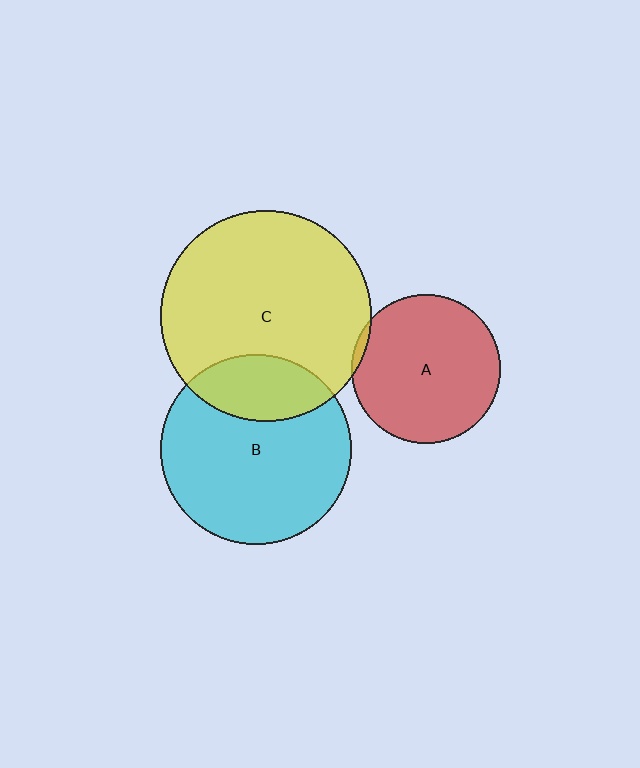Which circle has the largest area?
Circle C (yellow).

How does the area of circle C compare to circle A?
Approximately 2.0 times.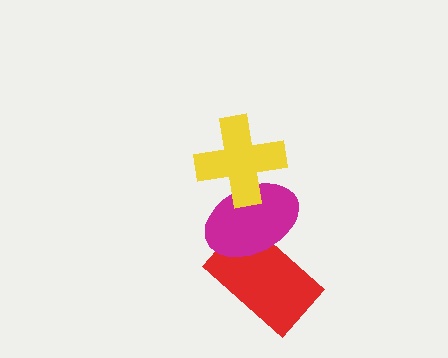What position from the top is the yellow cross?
The yellow cross is 1st from the top.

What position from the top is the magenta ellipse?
The magenta ellipse is 2nd from the top.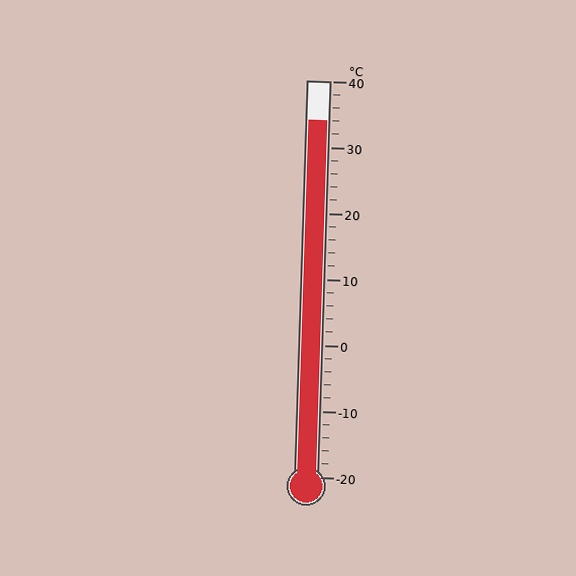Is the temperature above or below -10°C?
The temperature is above -10°C.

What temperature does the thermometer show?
The thermometer shows approximately 34°C.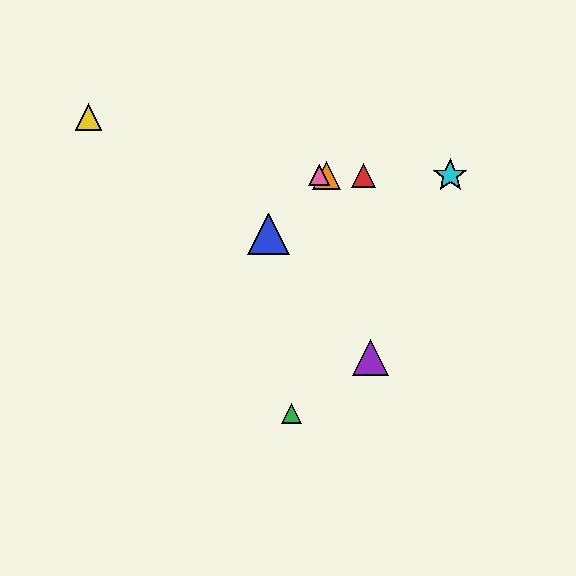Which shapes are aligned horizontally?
The red triangle, the orange triangle, the cyan star, the pink triangle are aligned horizontally.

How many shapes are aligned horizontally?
4 shapes (the red triangle, the orange triangle, the cyan star, the pink triangle) are aligned horizontally.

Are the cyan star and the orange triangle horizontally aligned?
Yes, both are at y≈175.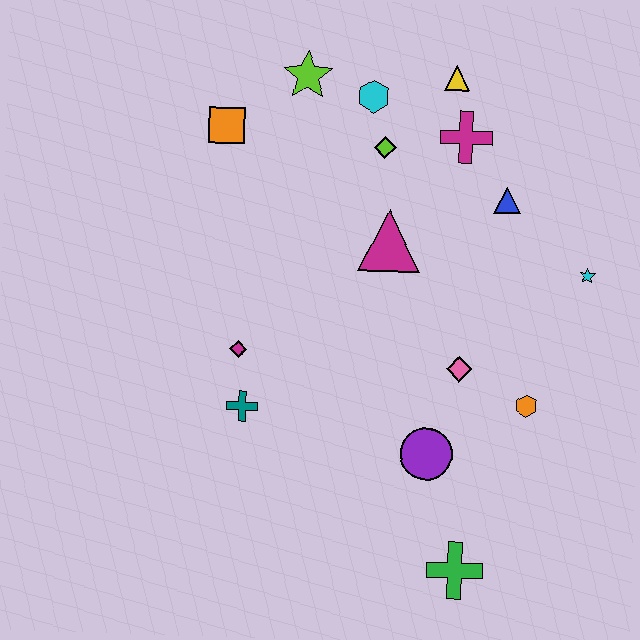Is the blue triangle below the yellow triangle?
Yes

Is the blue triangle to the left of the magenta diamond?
No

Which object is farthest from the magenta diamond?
The cyan star is farthest from the magenta diamond.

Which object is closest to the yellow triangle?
The magenta cross is closest to the yellow triangle.